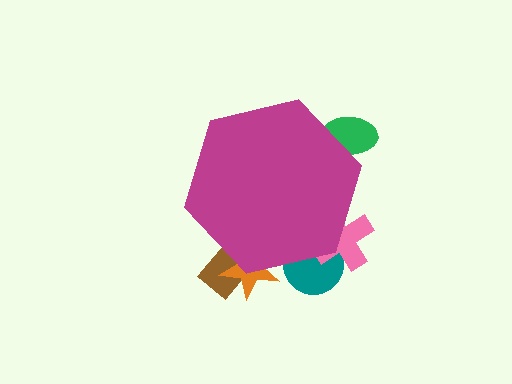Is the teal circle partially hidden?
Yes, the teal circle is partially hidden behind the magenta hexagon.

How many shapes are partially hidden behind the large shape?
5 shapes are partially hidden.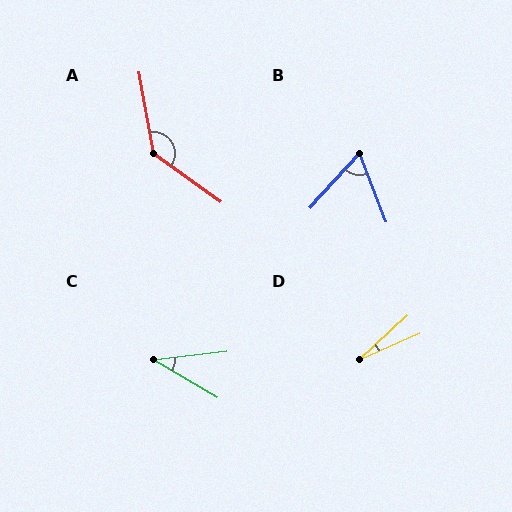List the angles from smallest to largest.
D (19°), C (38°), B (63°), A (136°).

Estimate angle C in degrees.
Approximately 38 degrees.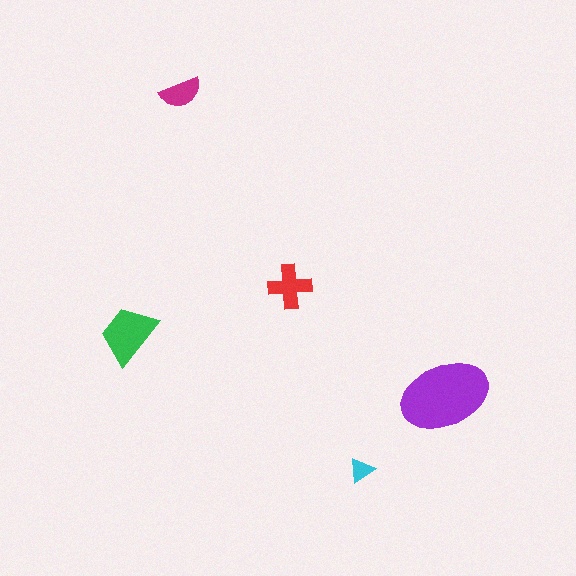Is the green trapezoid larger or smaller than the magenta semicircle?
Larger.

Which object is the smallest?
The cyan triangle.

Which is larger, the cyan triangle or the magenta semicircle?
The magenta semicircle.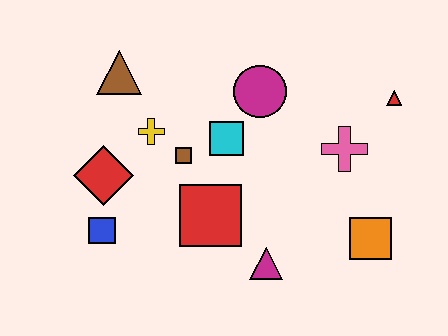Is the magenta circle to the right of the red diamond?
Yes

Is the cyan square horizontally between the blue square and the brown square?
No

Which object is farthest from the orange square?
The brown triangle is farthest from the orange square.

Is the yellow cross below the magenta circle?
Yes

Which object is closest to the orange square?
The pink cross is closest to the orange square.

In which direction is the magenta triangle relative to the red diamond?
The magenta triangle is to the right of the red diamond.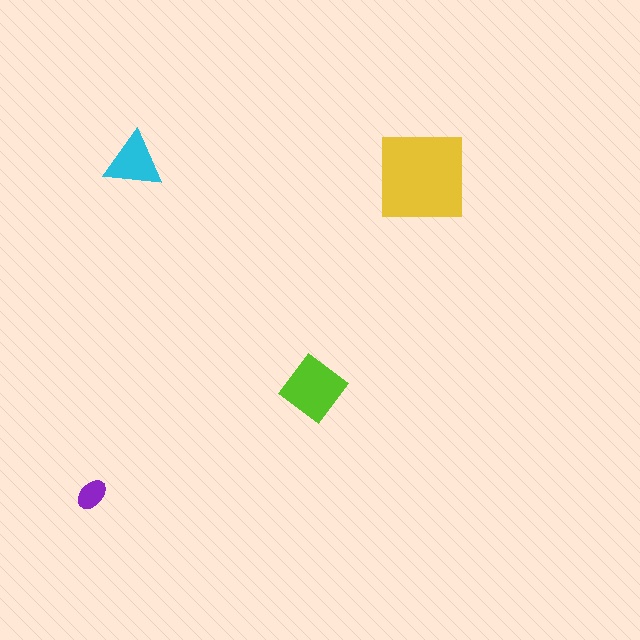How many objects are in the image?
There are 4 objects in the image.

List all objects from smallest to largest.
The purple ellipse, the cyan triangle, the lime diamond, the yellow square.